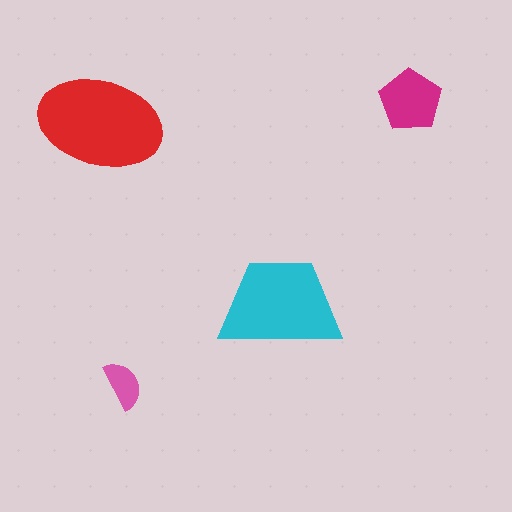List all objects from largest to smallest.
The red ellipse, the cyan trapezoid, the magenta pentagon, the pink semicircle.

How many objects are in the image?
There are 4 objects in the image.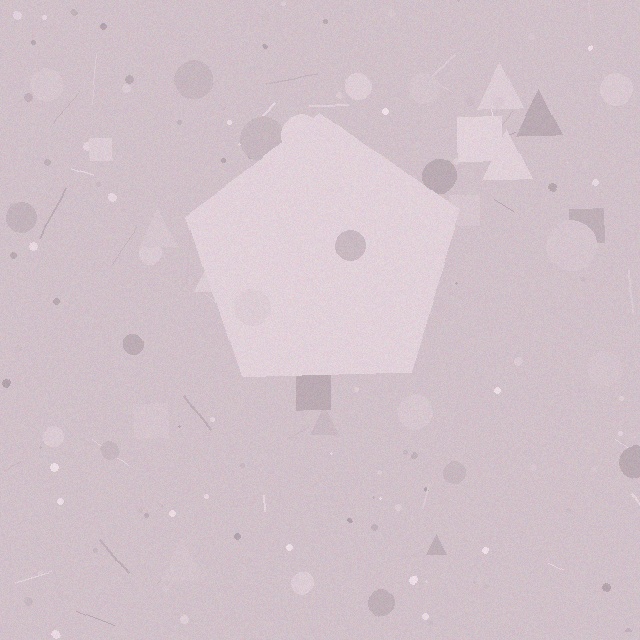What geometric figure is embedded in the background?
A pentagon is embedded in the background.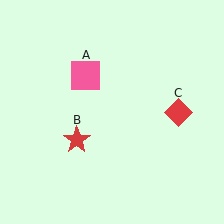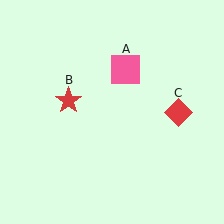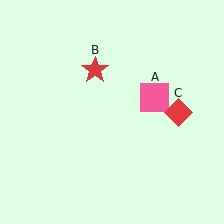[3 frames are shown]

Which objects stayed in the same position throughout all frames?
Red diamond (object C) remained stationary.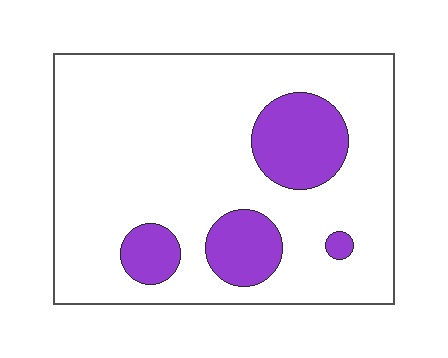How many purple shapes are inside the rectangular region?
4.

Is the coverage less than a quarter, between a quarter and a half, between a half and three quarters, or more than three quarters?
Less than a quarter.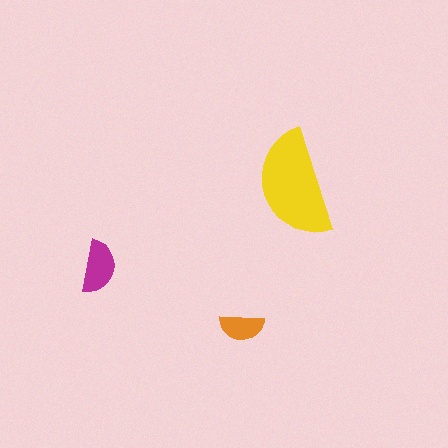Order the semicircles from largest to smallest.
the yellow one, the magenta one, the orange one.